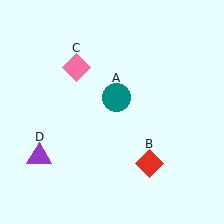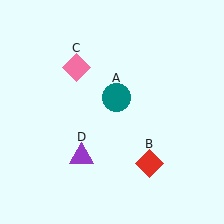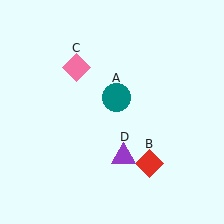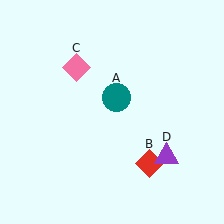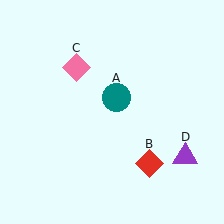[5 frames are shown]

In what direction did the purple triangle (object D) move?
The purple triangle (object D) moved right.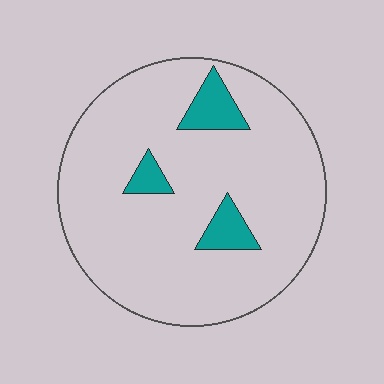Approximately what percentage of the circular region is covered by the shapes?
Approximately 10%.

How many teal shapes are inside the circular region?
3.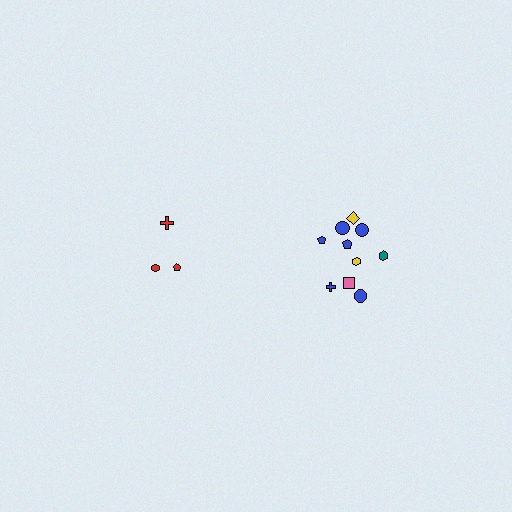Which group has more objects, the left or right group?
The right group.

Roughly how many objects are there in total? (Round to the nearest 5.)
Roughly 15 objects in total.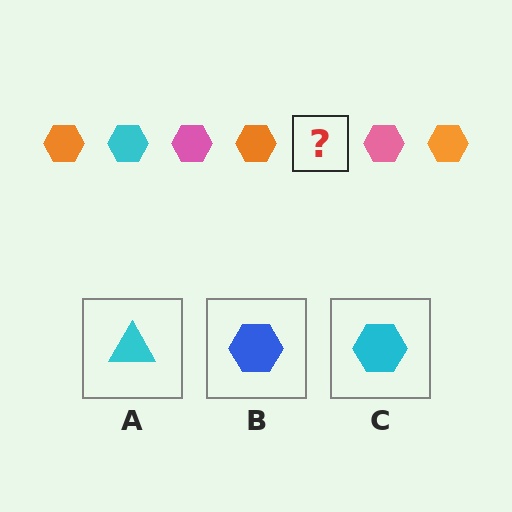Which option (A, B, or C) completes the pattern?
C.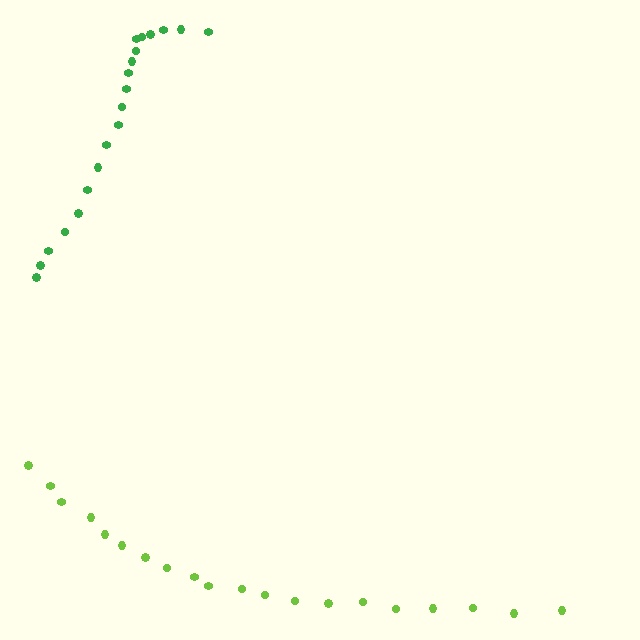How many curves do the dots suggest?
There are 2 distinct paths.